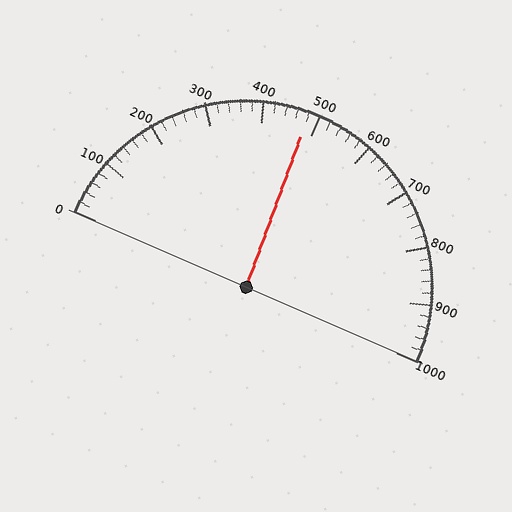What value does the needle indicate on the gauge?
The needle indicates approximately 480.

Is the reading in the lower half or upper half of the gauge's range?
The reading is in the lower half of the range (0 to 1000).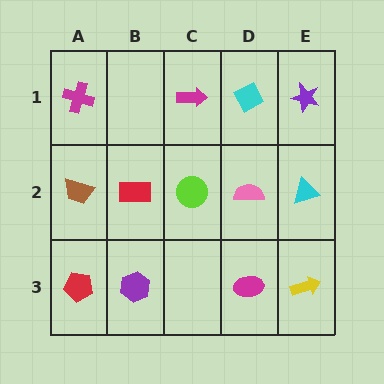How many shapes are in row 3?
4 shapes.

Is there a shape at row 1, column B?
No, that cell is empty.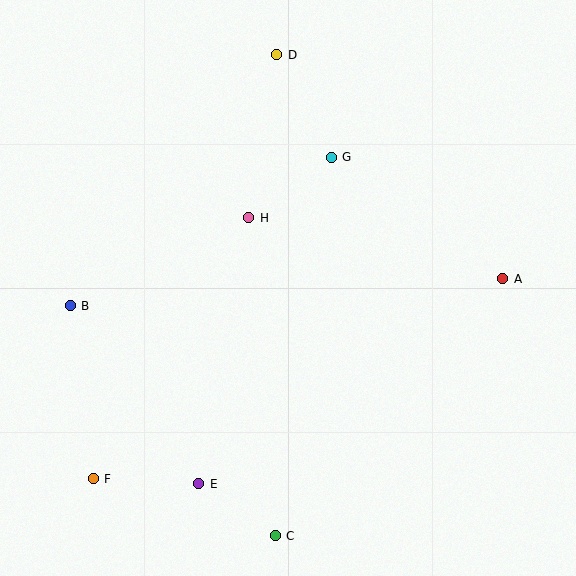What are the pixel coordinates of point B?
Point B is at (70, 306).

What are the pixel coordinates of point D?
Point D is at (277, 55).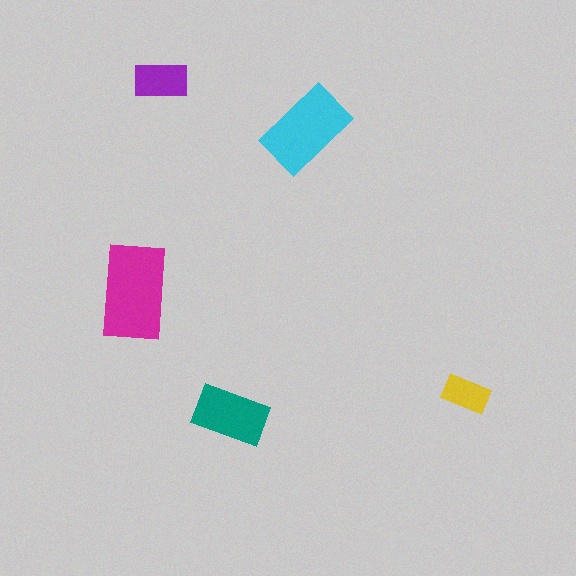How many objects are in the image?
There are 5 objects in the image.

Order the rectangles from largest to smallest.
the magenta one, the cyan one, the teal one, the purple one, the yellow one.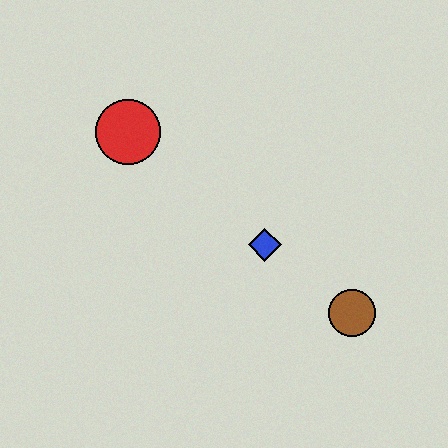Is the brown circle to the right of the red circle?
Yes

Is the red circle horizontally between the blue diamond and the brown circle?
No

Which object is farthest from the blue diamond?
The red circle is farthest from the blue diamond.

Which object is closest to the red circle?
The blue diamond is closest to the red circle.